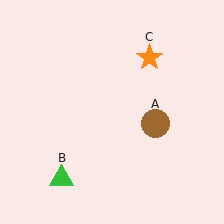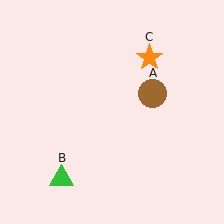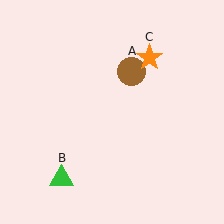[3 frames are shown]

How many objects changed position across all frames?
1 object changed position: brown circle (object A).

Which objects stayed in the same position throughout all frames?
Green triangle (object B) and orange star (object C) remained stationary.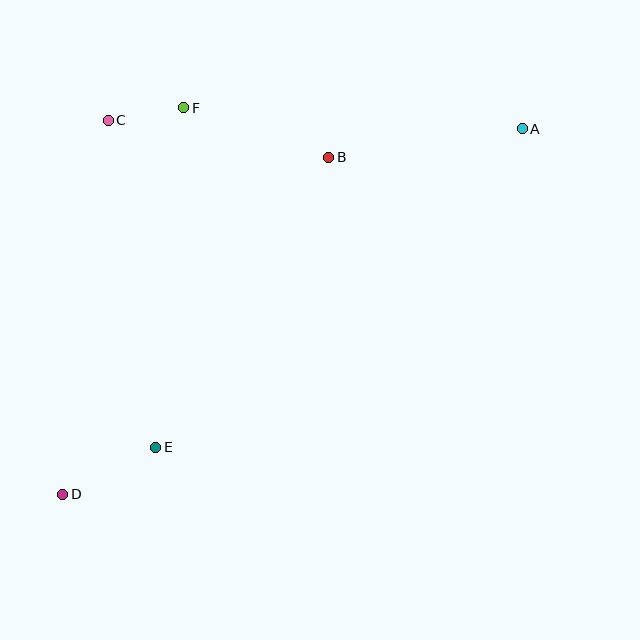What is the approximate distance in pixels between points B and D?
The distance between B and D is approximately 429 pixels.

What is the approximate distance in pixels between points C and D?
The distance between C and D is approximately 376 pixels.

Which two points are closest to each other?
Points C and F are closest to each other.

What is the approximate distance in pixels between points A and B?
The distance between A and B is approximately 196 pixels.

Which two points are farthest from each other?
Points A and D are farthest from each other.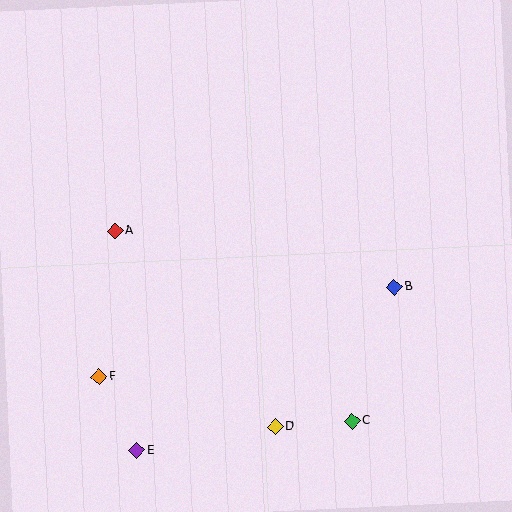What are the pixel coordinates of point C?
Point C is at (352, 421).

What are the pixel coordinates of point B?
Point B is at (394, 287).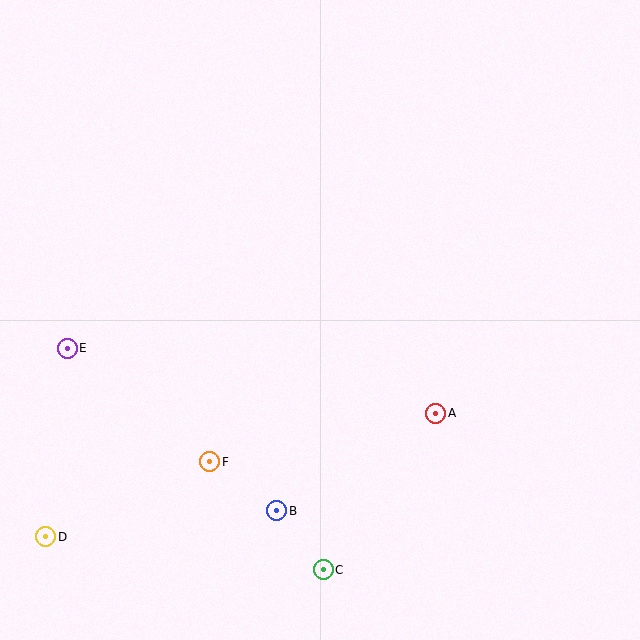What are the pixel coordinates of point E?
Point E is at (67, 348).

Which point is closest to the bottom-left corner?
Point D is closest to the bottom-left corner.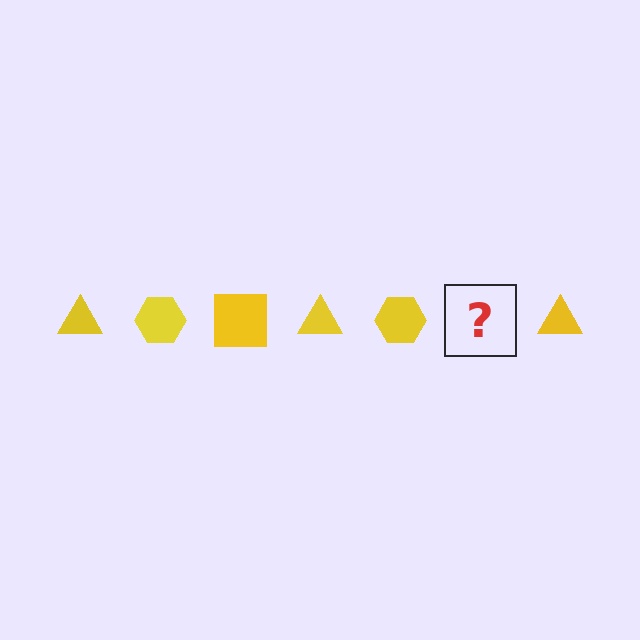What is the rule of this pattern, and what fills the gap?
The rule is that the pattern cycles through triangle, hexagon, square shapes in yellow. The gap should be filled with a yellow square.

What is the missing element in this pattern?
The missing element is a yellow square.